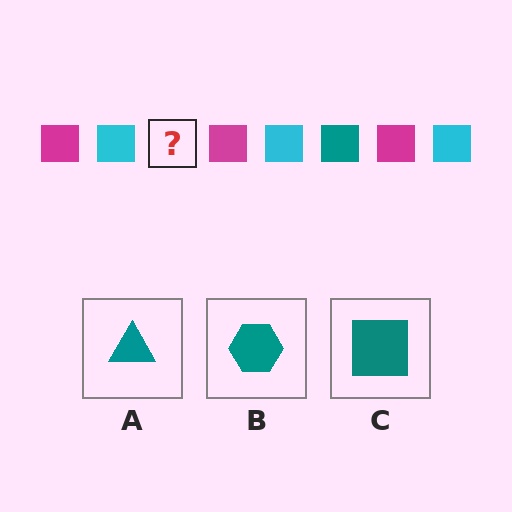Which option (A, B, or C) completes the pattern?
C.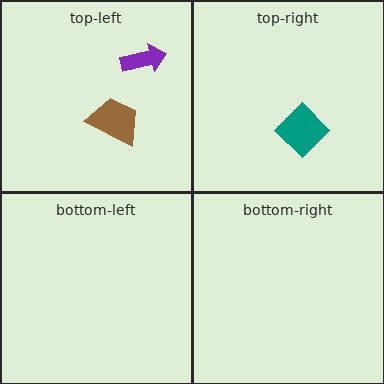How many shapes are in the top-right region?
1.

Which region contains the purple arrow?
The top-left region.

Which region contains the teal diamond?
The top-right region.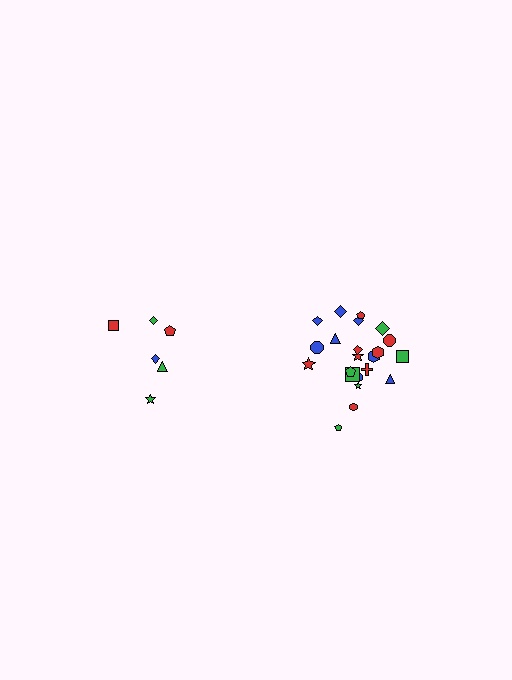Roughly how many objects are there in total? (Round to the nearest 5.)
Roughly 30 objects in total.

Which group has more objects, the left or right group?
The right group.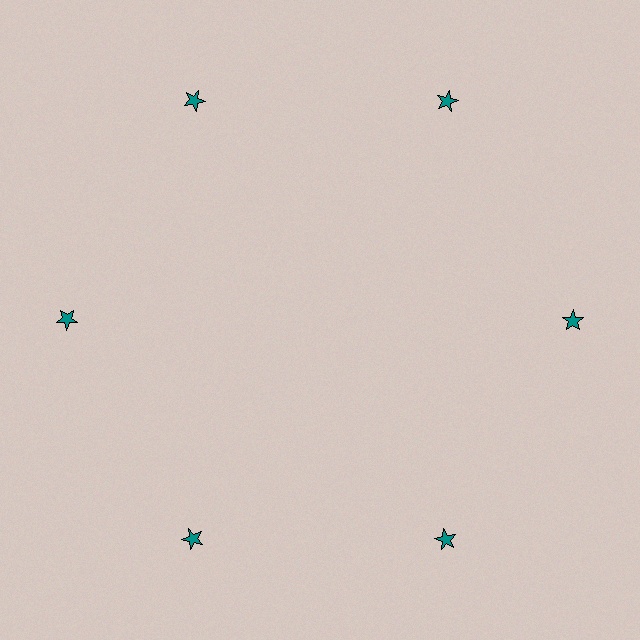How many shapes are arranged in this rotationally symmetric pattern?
There are 6 shapes, arranged in 6 groups of 1.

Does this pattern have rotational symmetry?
Yes, this pattern has 6-fold rotational symmetry. It looks the same after rotating 60 degrees around the center.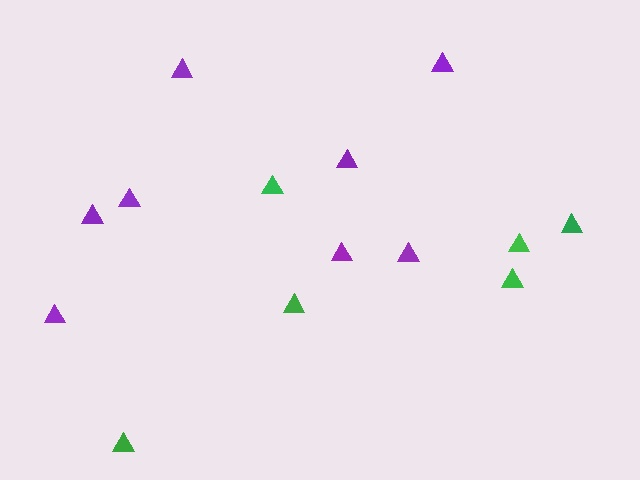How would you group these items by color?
There are 2 groups: one group of purple triangles (8) and one group of green triangles (6).